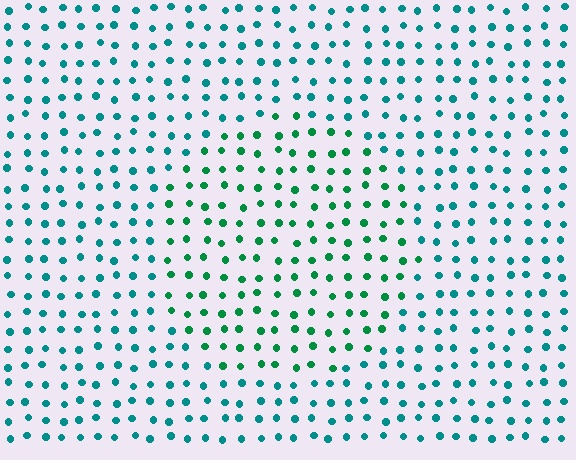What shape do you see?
I see a circle.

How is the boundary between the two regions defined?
The boundary is defined purely by a slight shift in hue (about 33 degrees). Spacing, size, and orientation are identical on both sides.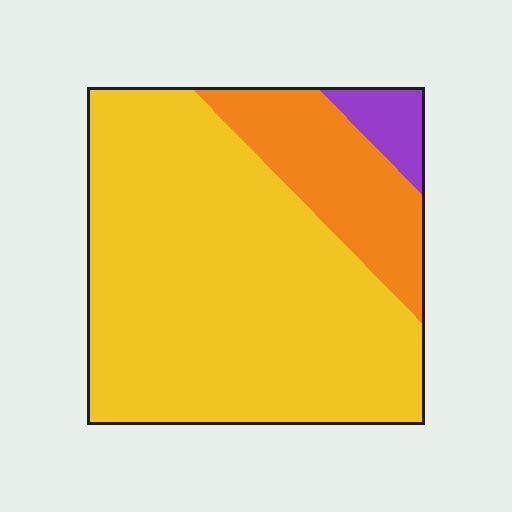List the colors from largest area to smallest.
From largest to smallest: yellow, orange, purple.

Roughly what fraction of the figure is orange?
Orange takes up less than a quarter of the figure.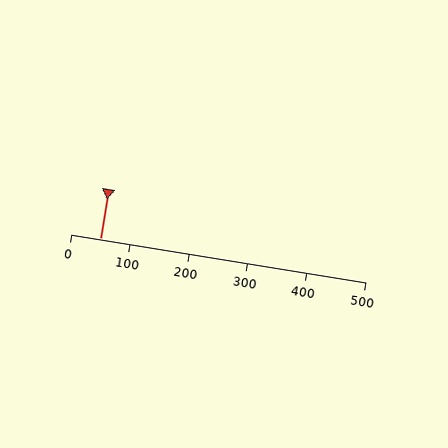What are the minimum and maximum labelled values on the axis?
The axis runs from 0 to 500.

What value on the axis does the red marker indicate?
The marker indicates approximately 50.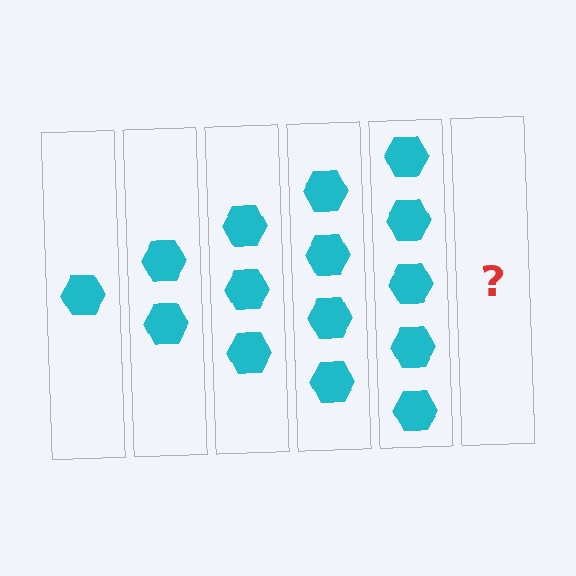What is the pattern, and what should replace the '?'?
The pattern is that each step adds one more hexagon. The '?' should be 6 hexagons.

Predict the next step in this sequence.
The next step is 6 hexagons.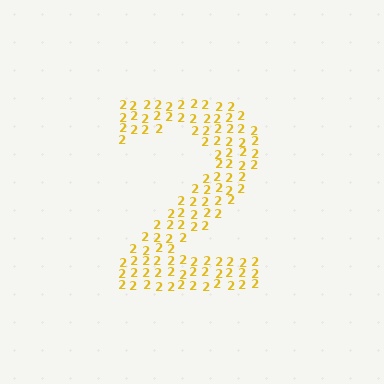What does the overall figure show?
The overall figure shows the digit 2.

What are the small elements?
The small elements are digit 2's.